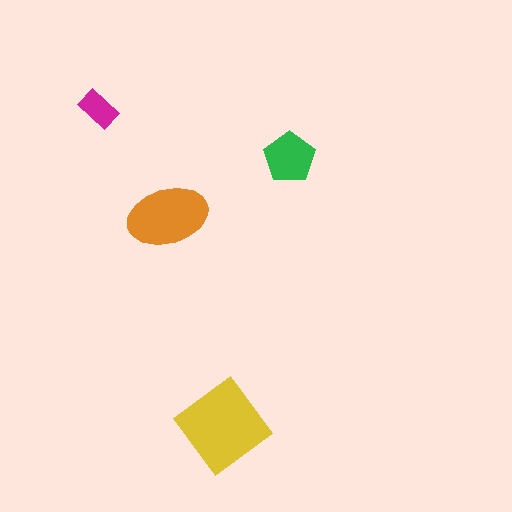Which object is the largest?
The yellow diamond.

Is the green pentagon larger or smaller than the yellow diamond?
Smaller.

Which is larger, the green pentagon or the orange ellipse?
The orange ellipse.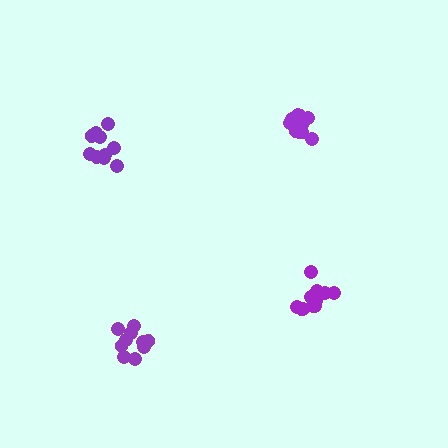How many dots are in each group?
Group 1: 14 dots, Group 2: 12 dots, Group 3: 10 dots, Group 4: 10 dots (46 total).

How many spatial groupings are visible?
There are 4 spatial groupings.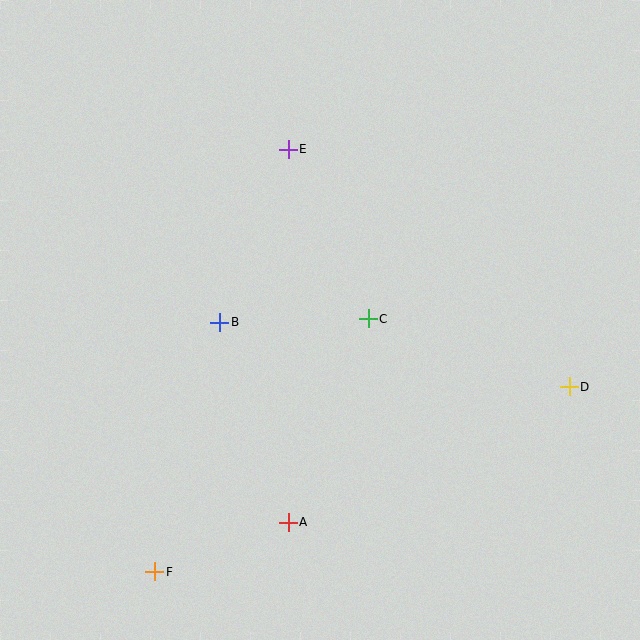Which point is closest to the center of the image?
Point C at (368, 319) is closest to the center.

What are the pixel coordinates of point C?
Point C is at (368, 319).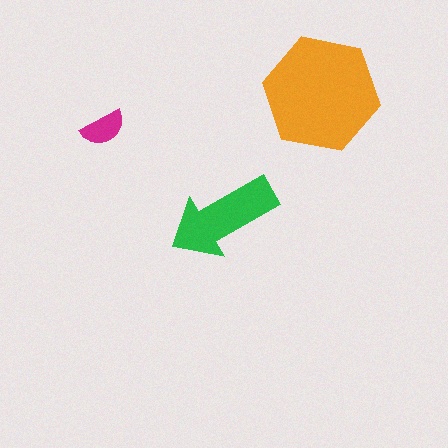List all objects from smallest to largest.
The magenta semicircle, the green arrow, the orange hexagon.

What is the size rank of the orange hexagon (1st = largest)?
1st.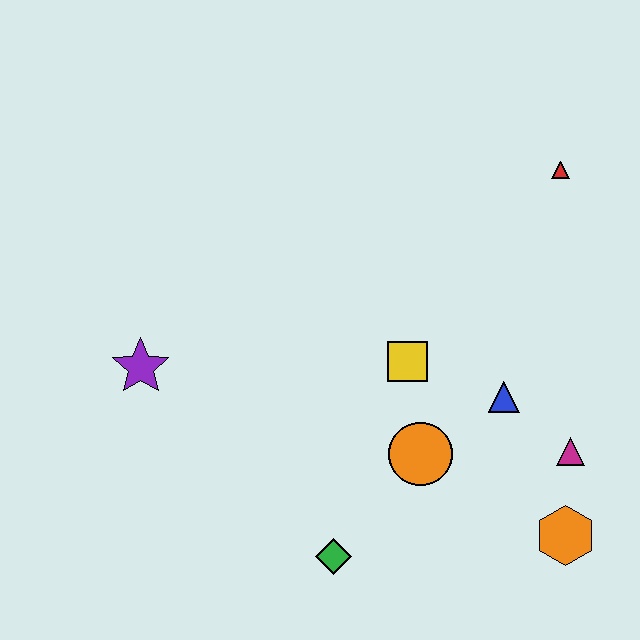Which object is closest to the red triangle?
The blue triangle is closest to the red triangle.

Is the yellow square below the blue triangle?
No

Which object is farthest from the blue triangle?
The purple star is farthest from the blue triangle.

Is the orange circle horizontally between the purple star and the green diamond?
No